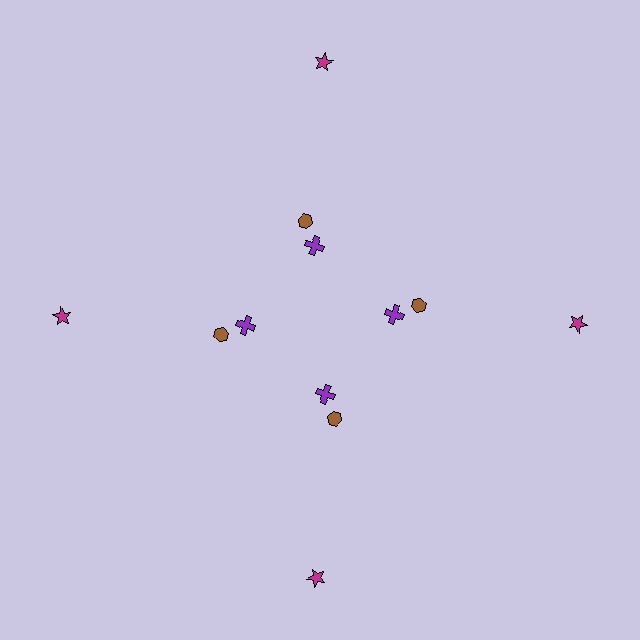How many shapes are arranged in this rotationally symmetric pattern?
There are 12 shapes, arranged in 4 groups of 3.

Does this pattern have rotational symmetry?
Yes, this pattern has 4-fold rotational symmetry. It looks the same after rotating 90 degrees around the center.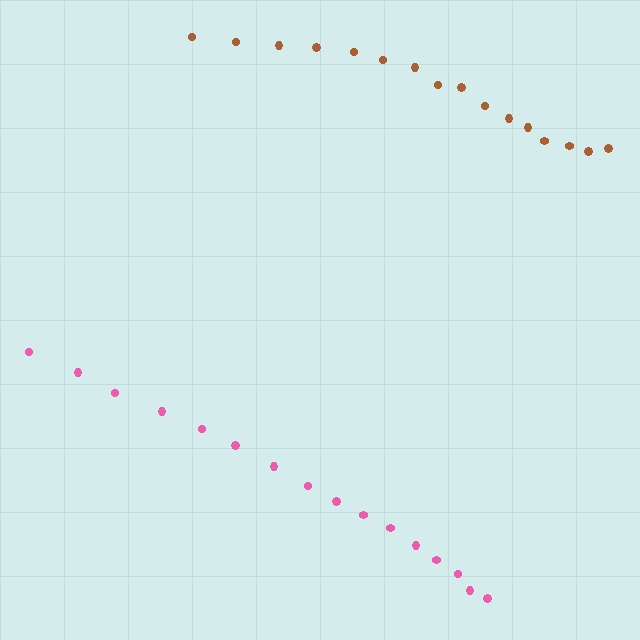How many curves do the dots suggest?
There are 2 distinct paths.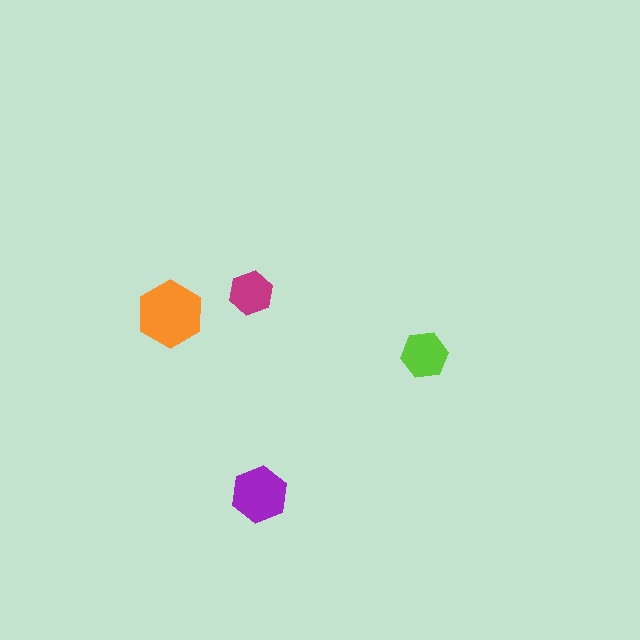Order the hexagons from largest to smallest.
the orange one, the purple one, the lime one, the magenta one.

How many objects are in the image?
There are 4 objects in the image.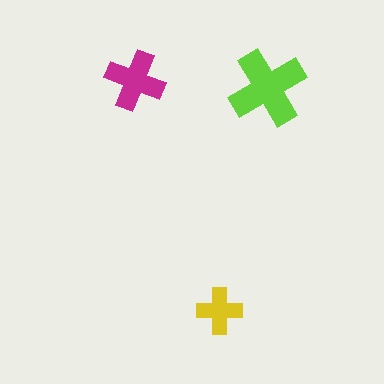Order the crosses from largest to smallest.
the lime one, the magenta one, the yellow one.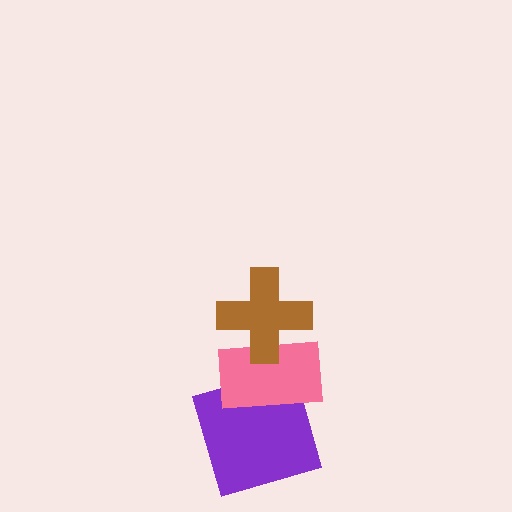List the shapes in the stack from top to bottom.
From top to bottom: the brown cross, the pink rectangle, the purple square.